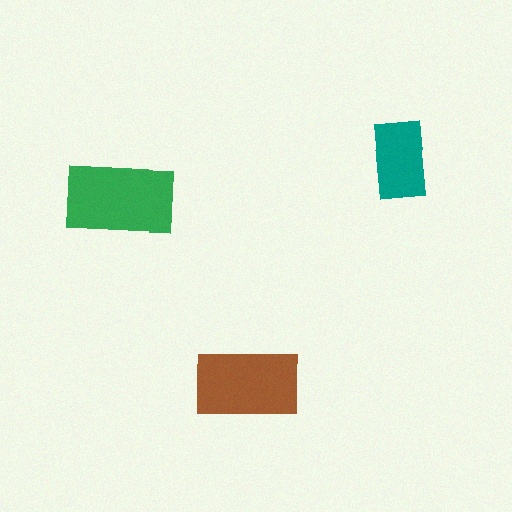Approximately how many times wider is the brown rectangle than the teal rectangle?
About 1.5 times wider.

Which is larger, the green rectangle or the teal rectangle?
The green one.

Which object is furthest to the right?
The teal rectangle is rightmost.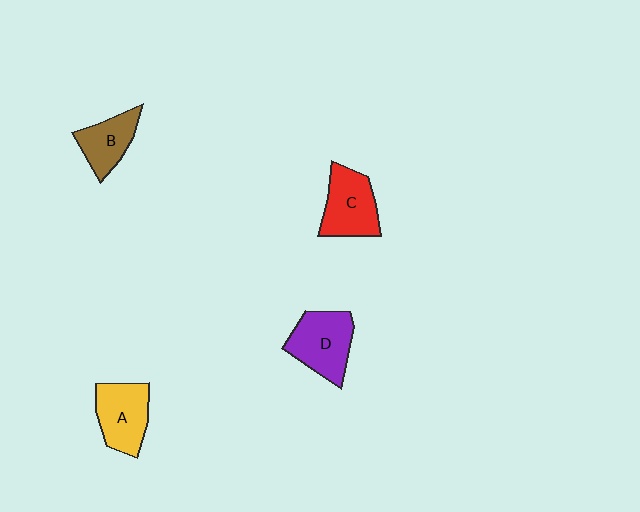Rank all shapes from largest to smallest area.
From largest to smallest: D (purple), C (red), A (yellow), B (brown).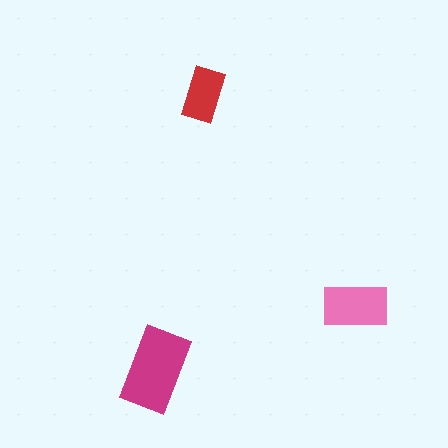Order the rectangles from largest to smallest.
the magenta one, the pink one, the red one.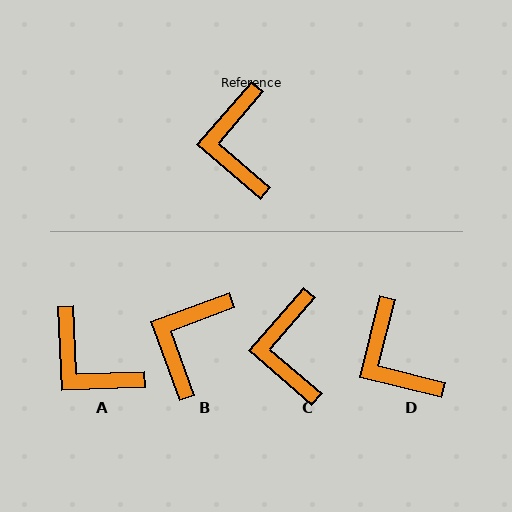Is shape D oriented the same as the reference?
No, it is off by about 27 degrees.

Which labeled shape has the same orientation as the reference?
C.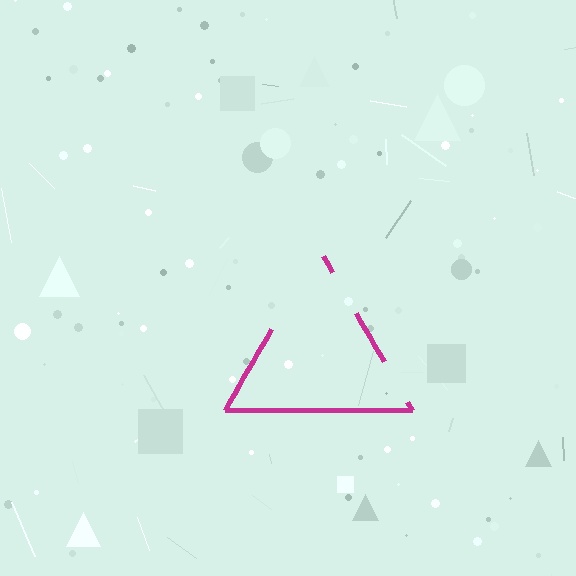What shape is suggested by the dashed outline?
The dashed outline suggests a triangle.